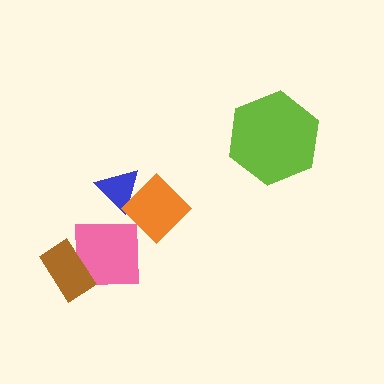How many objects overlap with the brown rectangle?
1 object overlaps with the brown rectangle.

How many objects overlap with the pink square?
1 object overlaps with the pink square.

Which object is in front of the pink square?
The brown rectangle is in front of the pink square.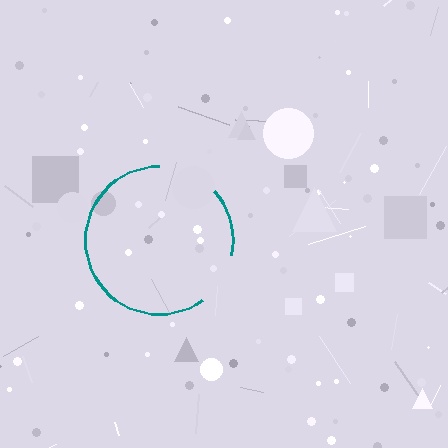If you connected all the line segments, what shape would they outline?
They would outline a circle.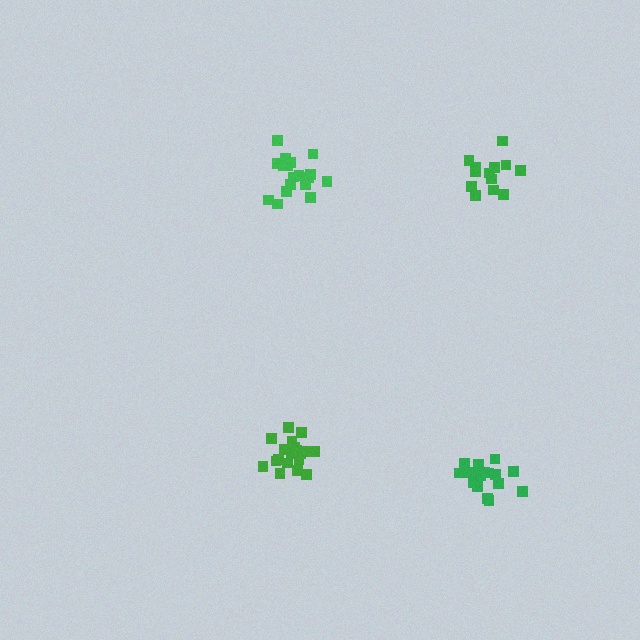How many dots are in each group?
Group 1: 19 dots, Group 2: 13 dots, Group 3: 18 dots, Group 4: 18 dots (68 total).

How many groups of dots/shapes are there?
There are 4 groups.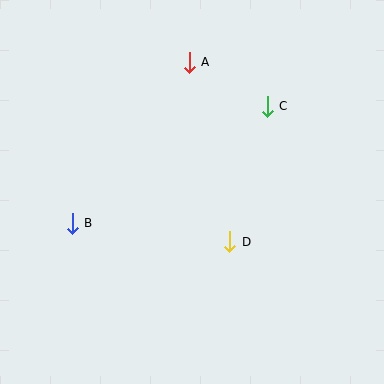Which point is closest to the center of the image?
Point D at (230, 242) is closest to the center.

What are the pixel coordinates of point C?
Point C is at (267, 106).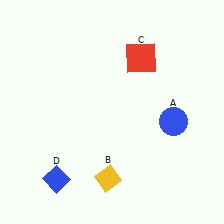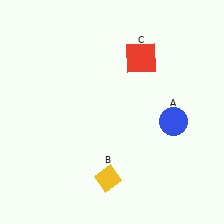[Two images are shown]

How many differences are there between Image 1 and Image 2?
There is 1 difference between the two images.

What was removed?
The blue diamond (D) was removed in Image 2.